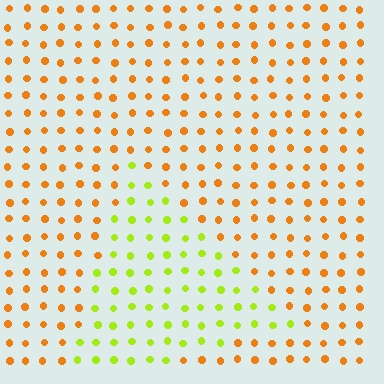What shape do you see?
I see a triangle.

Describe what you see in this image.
The image is filled with small orange elements in a uniform arrangement. A triangle-shaped region is visible where the elements are tinted to a slightly different hue, forming a subtle color boundary.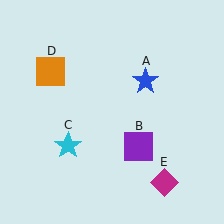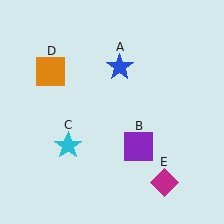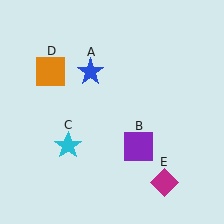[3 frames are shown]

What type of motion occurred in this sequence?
The blue star (object A) rotated counterclockwise around the center of the scene.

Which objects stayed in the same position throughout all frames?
Purple square (object B) and cyan star (object C) and orange square (object D) and magenta diamond (object E) remained stationary.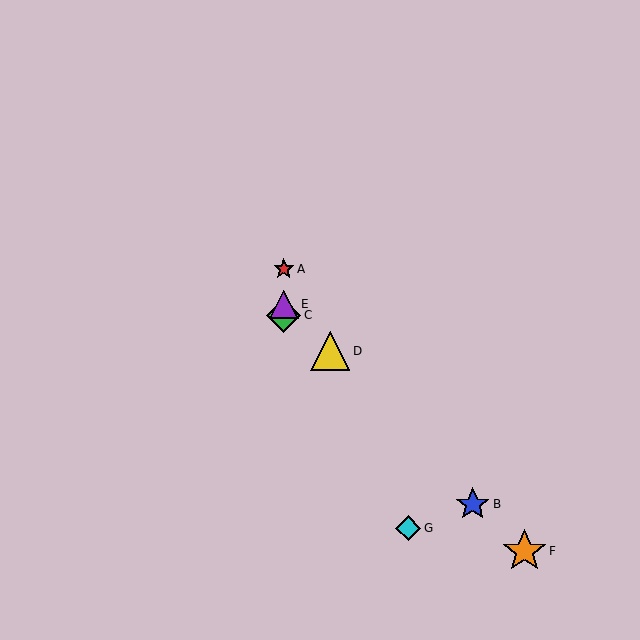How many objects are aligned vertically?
3 objects (A, C, E) are aligned vertically.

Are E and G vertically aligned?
No, E is at x≈284 and G is at x≈408.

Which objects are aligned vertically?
Objects A, C, E are aligned vertically.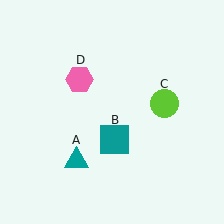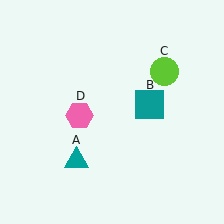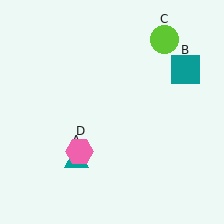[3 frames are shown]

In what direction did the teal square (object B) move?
The teal square (object B) moved up and to the right.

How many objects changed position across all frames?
3 objects changed position: teal square (object B), lime circle (object C), pink hexagon (object D).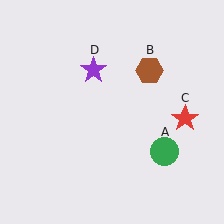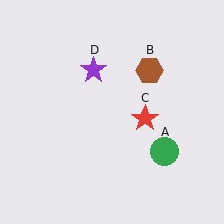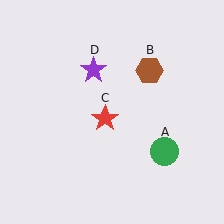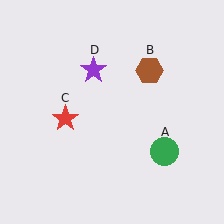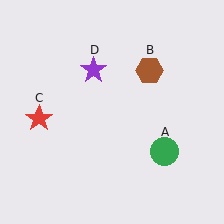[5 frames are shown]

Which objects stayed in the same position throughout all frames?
Green circle (object A) and brown hexagon (object B) and purple star (object D) remained stationary.